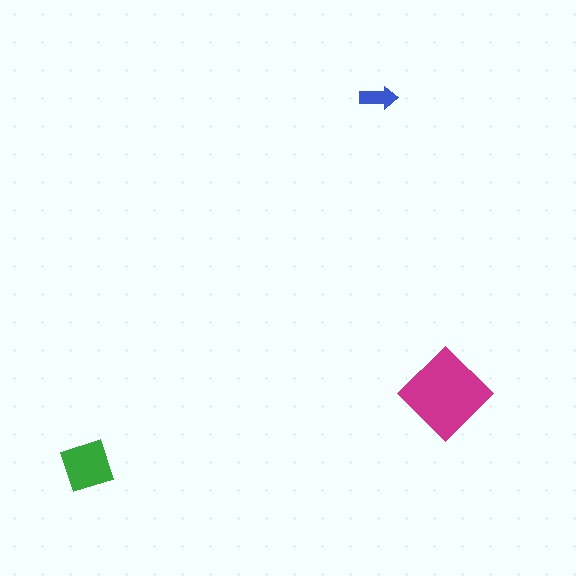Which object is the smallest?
The blue arrow.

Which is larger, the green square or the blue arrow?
The green square.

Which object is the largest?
The magenta diamond.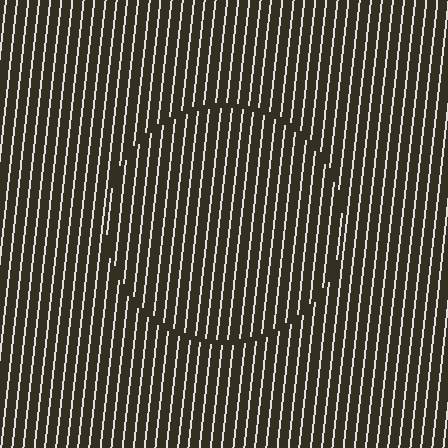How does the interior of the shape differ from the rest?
The interior of the shape contains the same grating, shifted by half a period — the contour is defined by the phase discontinuity where line-ends from the inner and outer gratings abut.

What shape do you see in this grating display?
An illusory circle. The interior of the shape contains the same grating, shifted by half a period — the contour is defined by the phase discontinuity where line-ends from the inner and outer gratings abut.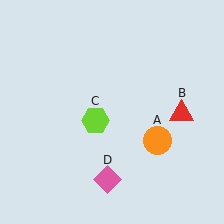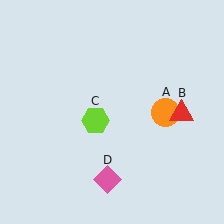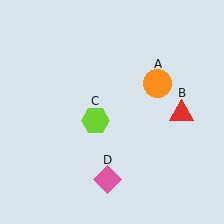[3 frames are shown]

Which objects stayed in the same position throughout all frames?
Red triangle (object B) and lime hexagon (object C) and pink diamond (object D) remained stationary.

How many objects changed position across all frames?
1 object changed position: orange circle (object A).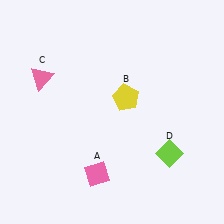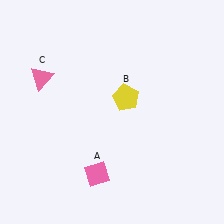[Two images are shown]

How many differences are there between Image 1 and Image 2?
There is 1 difference between the two images.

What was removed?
The lime diamond (D) was removed in Image 2.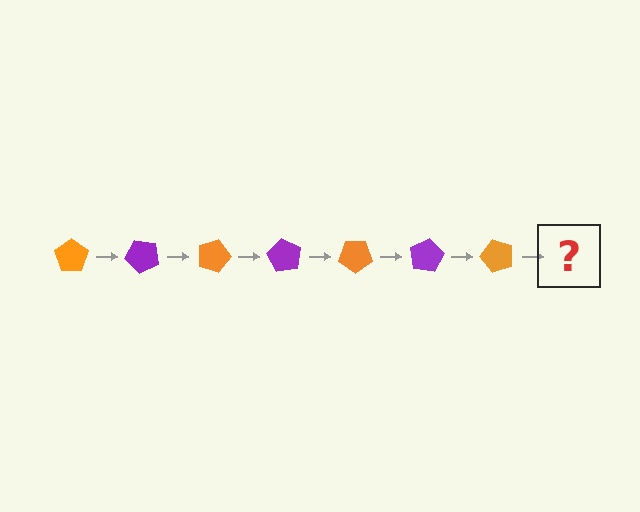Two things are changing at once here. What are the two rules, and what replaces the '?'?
The two rules are that it rotates 45 degrees each step and the color cycles through orange and purple. The '?' should be a purple pentagon, rotated 315 degrees from the start.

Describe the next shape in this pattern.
It should be a purple pentagon, rotated 315 degrees from the start.